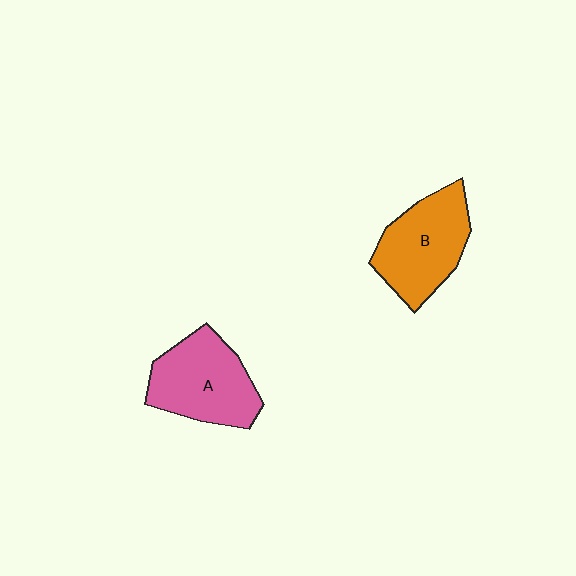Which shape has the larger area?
Shape A (pink).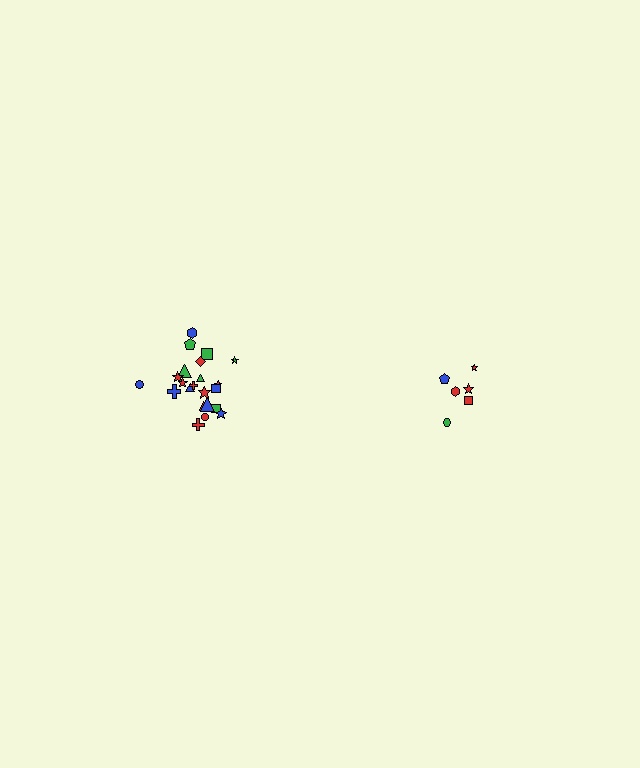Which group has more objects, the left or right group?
The left group.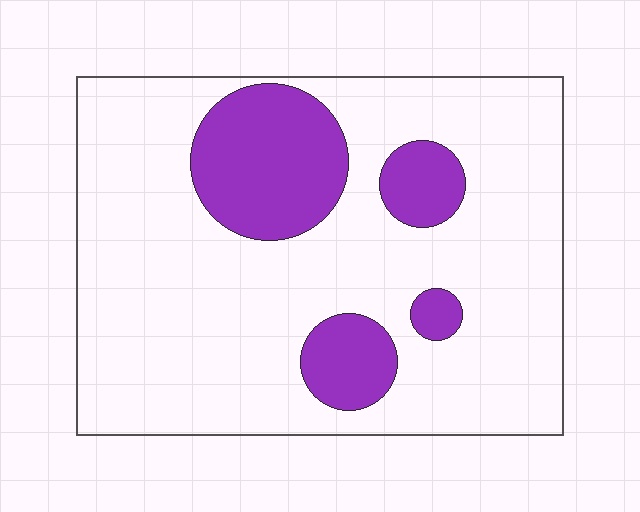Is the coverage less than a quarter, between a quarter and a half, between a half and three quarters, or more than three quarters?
Less than a quarter.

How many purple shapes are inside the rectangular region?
4.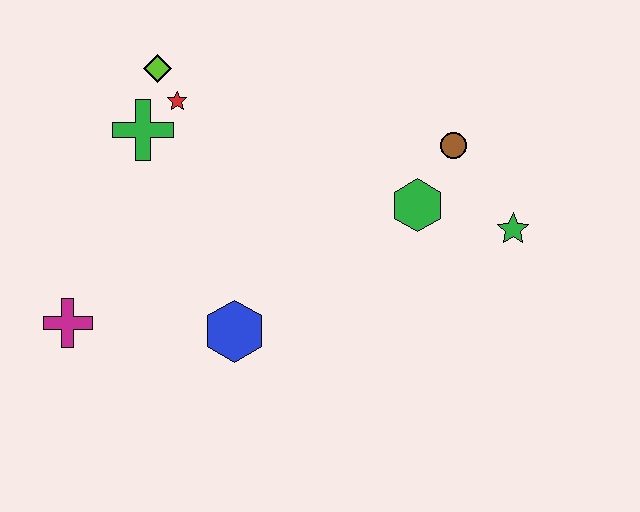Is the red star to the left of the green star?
Yes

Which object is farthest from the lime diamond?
The green star is farthest from the lime diamond.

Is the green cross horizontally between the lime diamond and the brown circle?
No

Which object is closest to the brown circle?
The green hexagon is closest to the brown circle.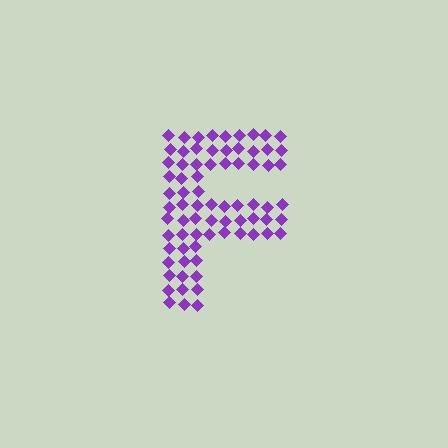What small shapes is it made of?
It is made of small diamonds.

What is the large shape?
The large shape is the letter F.